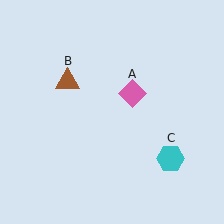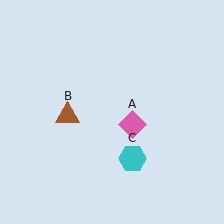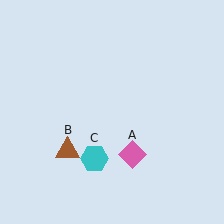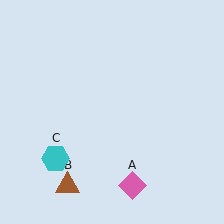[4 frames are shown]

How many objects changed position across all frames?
3 objects changed position: pink diamond (object A), brown triangle (object B), cyan hexagon (object C).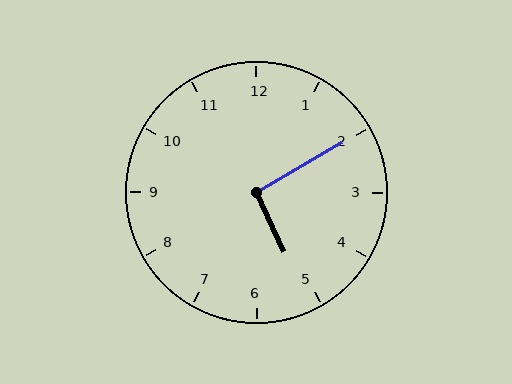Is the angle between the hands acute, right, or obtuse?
It is right.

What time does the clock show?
5:10.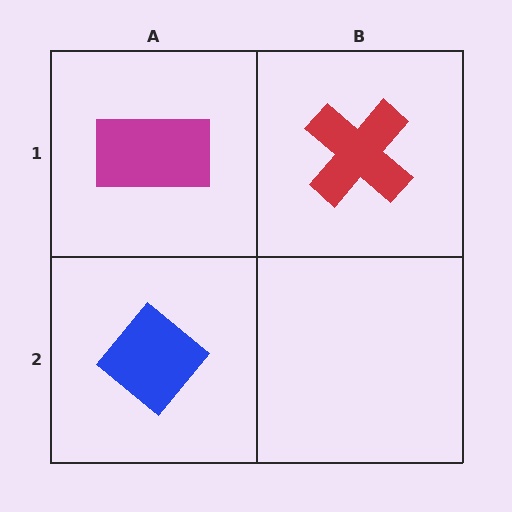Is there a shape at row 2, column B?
No, that cell is empty.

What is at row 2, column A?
A blue diamond.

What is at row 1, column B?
A red cross.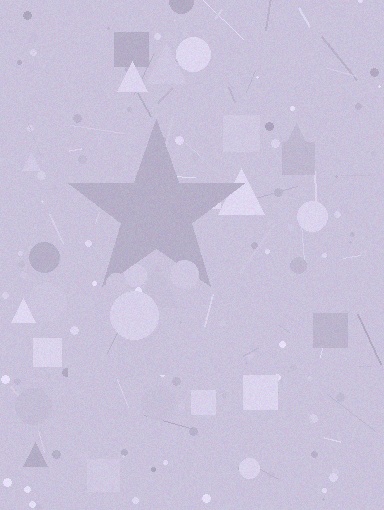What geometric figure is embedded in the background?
A star is embedded in the background.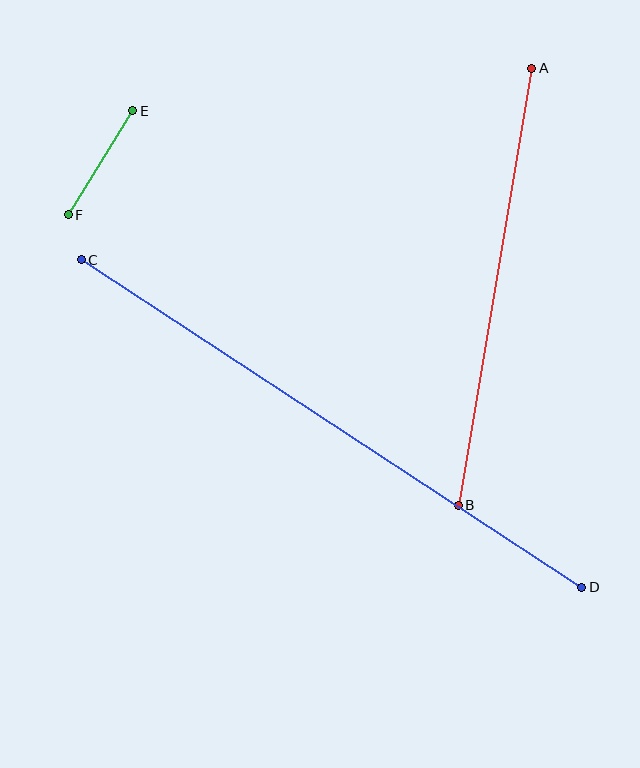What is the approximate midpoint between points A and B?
The midpoint is at approximately (495, 287) pixels.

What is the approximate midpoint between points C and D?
The midpoint is at approximately (331, 424) pixels.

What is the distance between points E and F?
The distance is approximately 122 pixels.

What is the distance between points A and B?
The distance is approximately 443 pixels.